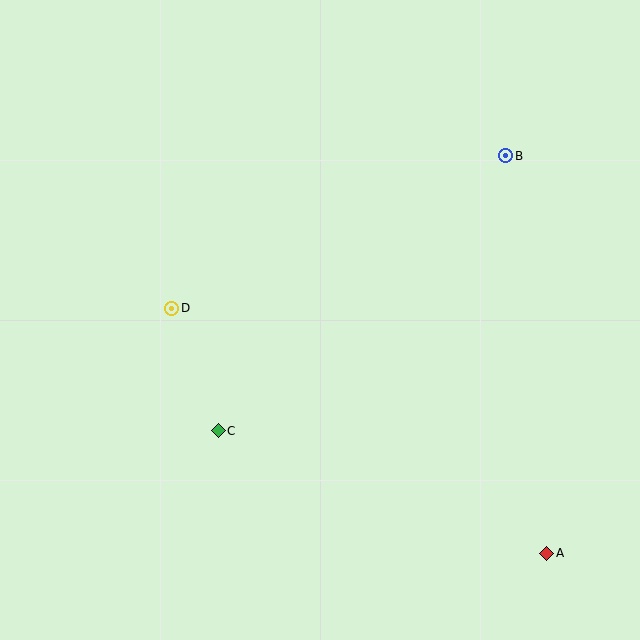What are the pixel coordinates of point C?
Point C is at (218, 431).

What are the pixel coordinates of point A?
Point A is at (547, 553).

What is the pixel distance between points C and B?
The distance between C and B is 398 pixels.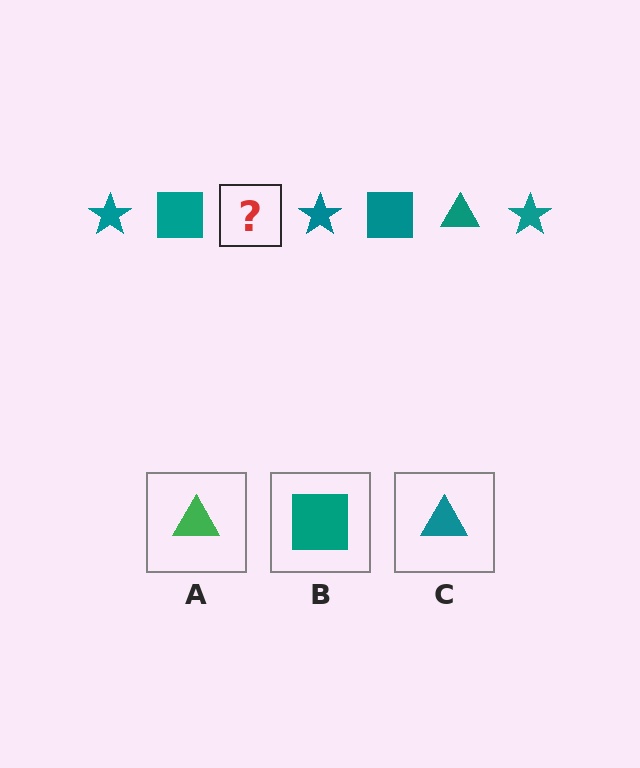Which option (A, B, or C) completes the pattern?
C.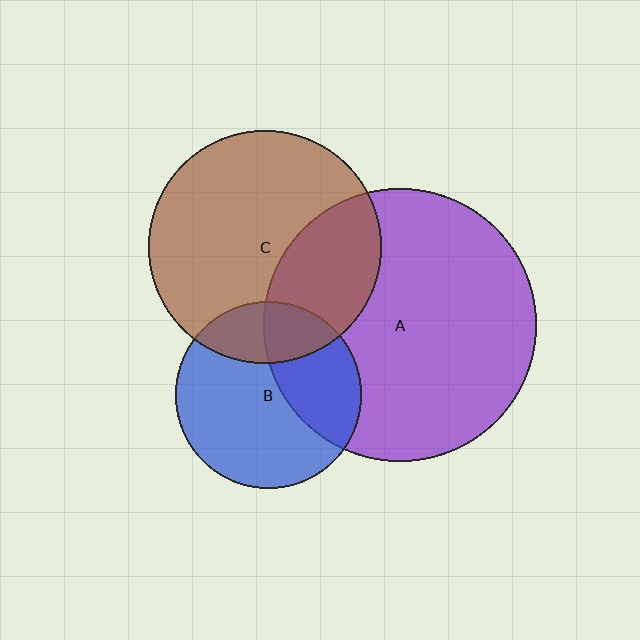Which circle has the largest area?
Circle A (purple).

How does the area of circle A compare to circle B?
Approximately 2.1 times.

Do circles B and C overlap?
Yes.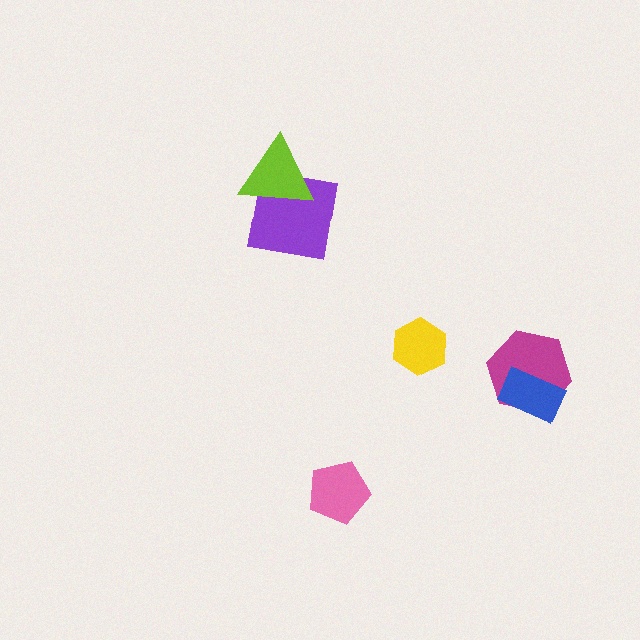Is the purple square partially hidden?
Yes, it is partially covered by another shape.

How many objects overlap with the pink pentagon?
0 objects overlap with the pink pentagon.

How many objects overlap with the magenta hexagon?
1 object overlaps with the magenta hexagon.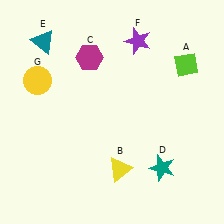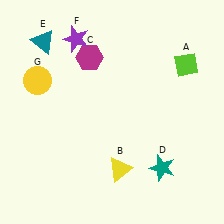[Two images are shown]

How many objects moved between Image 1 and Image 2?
1 object moved between the two images.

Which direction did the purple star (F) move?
The purple star (F) moved left.